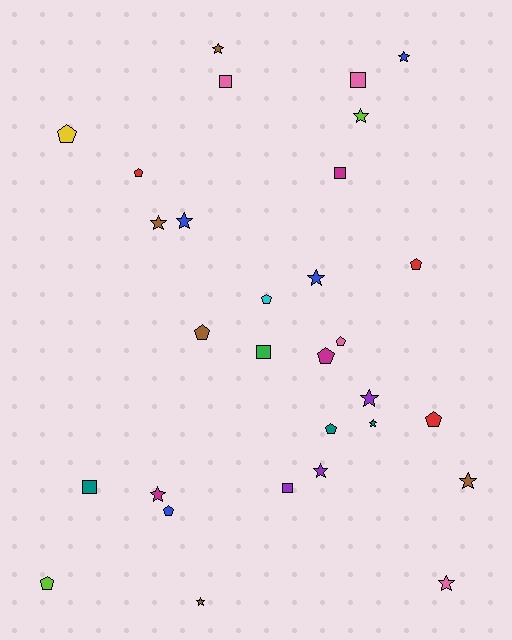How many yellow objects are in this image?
There is 1 yellow object.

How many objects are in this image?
There are 30 objects.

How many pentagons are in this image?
There are 11 pentagons.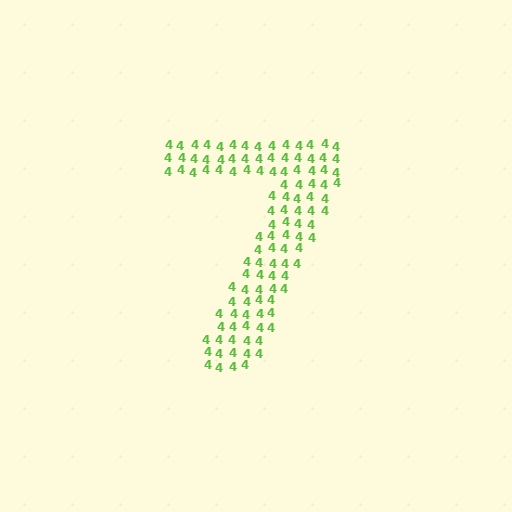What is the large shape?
The large shape is the digit 7.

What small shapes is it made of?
It is made of small digit 4's.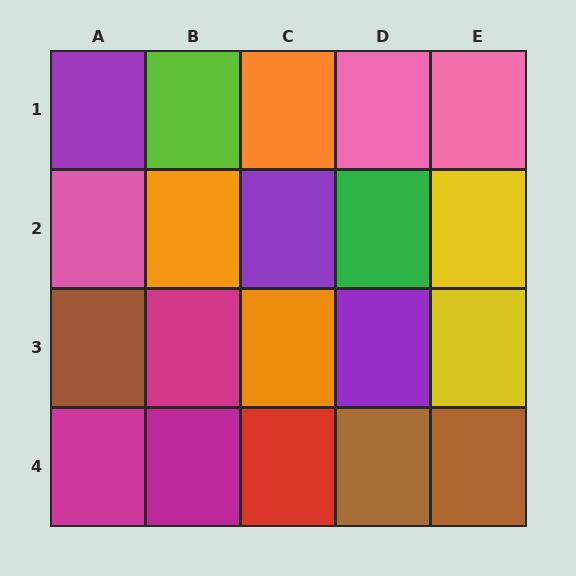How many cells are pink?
3 cells are pink.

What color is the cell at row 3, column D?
Purple.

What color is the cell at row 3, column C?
Orange.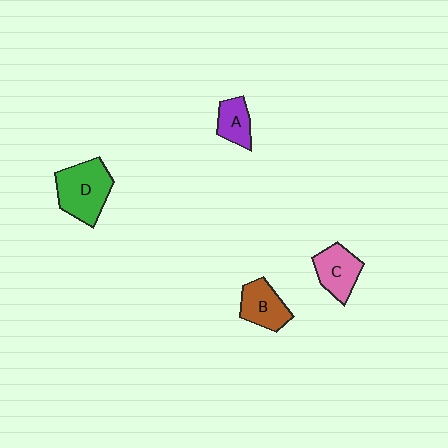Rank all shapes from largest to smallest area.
From largest to smallest: D (green), C (pink), B (brown), A (purple).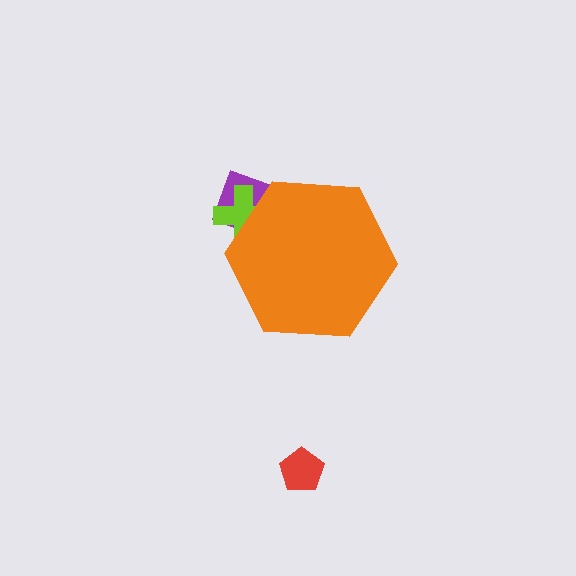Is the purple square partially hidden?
Yes, the purple square is partially hidden behind the orange hexagon.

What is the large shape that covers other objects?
An orange hexagon.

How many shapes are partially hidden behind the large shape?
2 shapes are partially hidden.